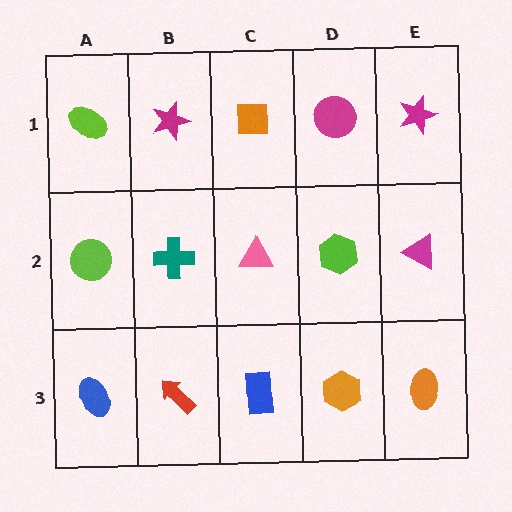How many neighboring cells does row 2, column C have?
4.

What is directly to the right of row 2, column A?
A teal cross.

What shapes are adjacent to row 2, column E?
A magenta star (row 1, column E), an orange ellipse (row 3, column E), a lime hexagon (row 2, column D).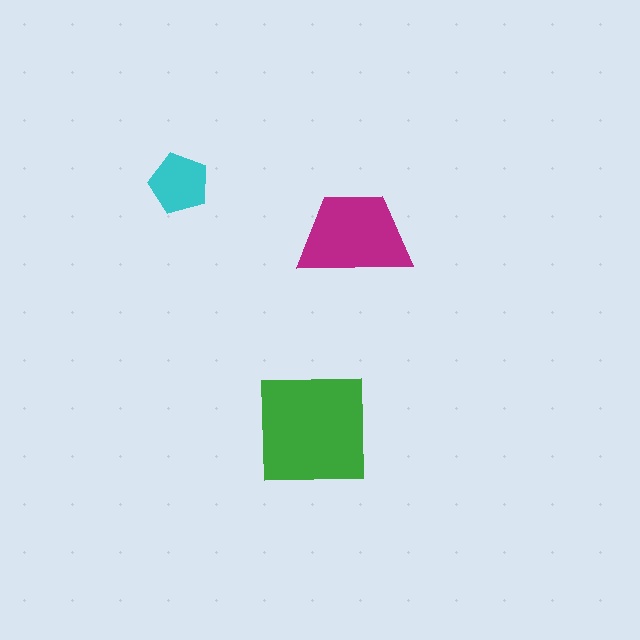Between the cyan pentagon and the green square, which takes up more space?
The green square.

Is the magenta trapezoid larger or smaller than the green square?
Smaller.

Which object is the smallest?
The cyan pentagon.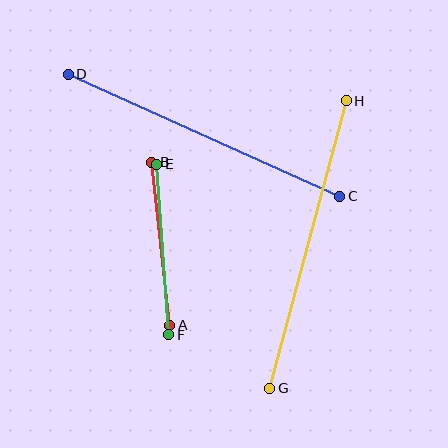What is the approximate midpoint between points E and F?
The midpoint is at approximately (163, 249) pixels.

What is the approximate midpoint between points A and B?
The midpoint is at approximately (161, 244) pixels.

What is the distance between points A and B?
The distance is approximately 164 pixels.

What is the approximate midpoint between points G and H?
The midpoint is at approximately (308, 245) pixels.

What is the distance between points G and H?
The distance is approximately 298 pixels.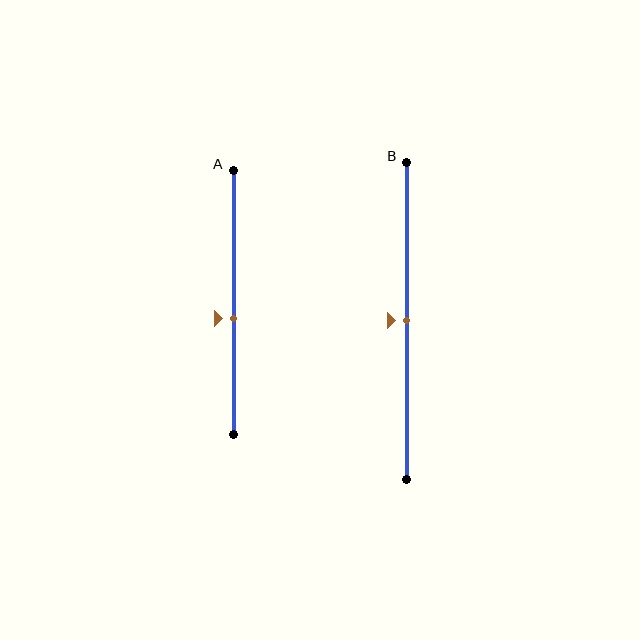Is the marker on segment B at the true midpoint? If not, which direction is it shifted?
Yes, the marker on segment B is at the true midpoint.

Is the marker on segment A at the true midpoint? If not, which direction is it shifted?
No, the marker on segment A is shifted downward by about 6% of the segment length.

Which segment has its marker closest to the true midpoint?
Segment B has its marker closest to the true midpoint.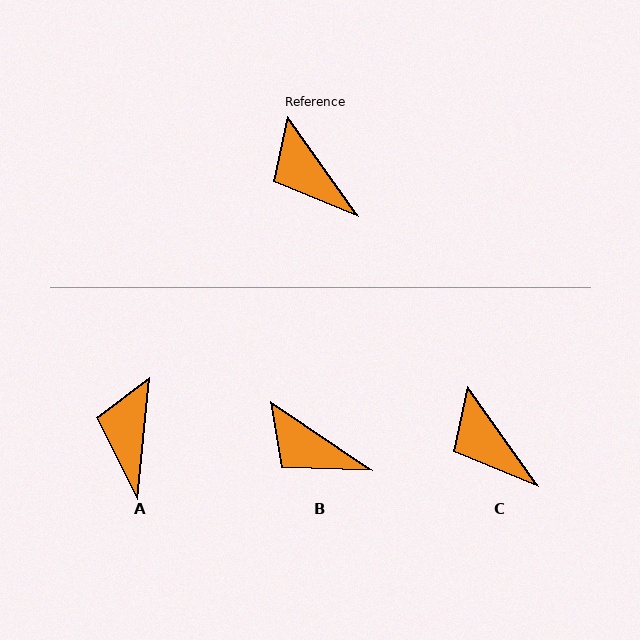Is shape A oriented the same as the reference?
No, it is off by about 41 degrees.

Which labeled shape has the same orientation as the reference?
C.